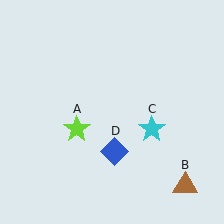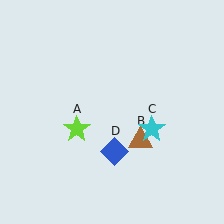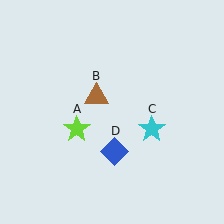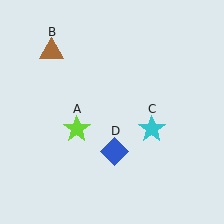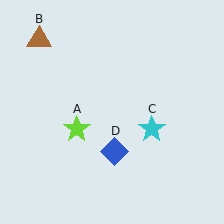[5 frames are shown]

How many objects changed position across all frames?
1 object changed position: brown triangle (object B).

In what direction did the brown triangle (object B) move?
The brown triangle (object B) moved up and to the left.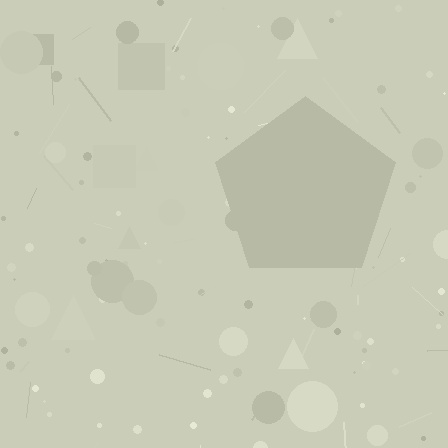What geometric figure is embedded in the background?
A pentagon is embedded in the background.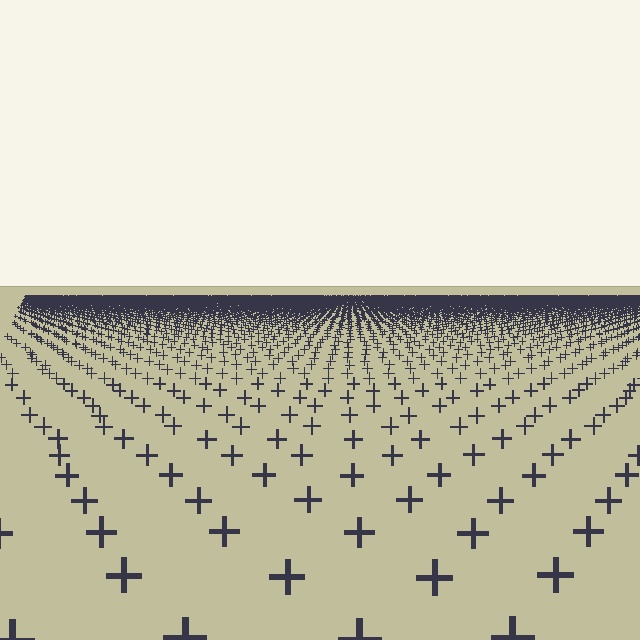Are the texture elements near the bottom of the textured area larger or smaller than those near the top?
Larger. Near the bottom, elements are closer to the viewer and appear at a bigger on-screen size.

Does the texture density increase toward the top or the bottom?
Density increases toward the top.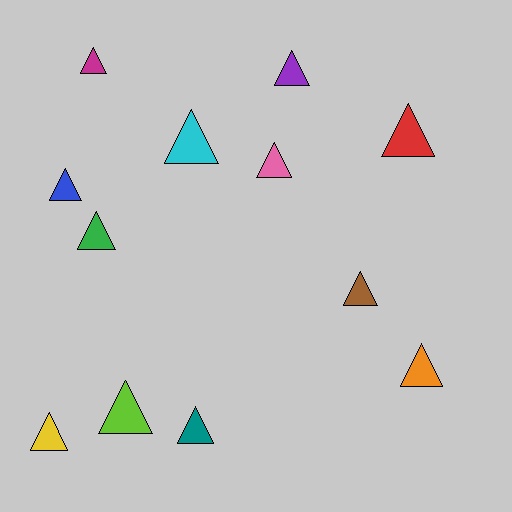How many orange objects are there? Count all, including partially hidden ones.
There is 1 orange object.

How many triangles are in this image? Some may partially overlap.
There are 12 triangles.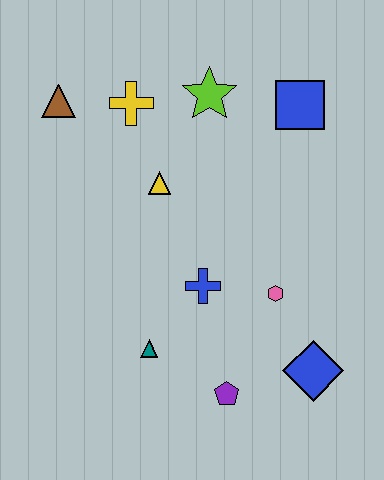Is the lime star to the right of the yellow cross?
Yes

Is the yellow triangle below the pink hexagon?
No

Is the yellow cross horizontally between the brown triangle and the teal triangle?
Yes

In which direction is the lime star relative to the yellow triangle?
The lime star is above the yellow triangle.